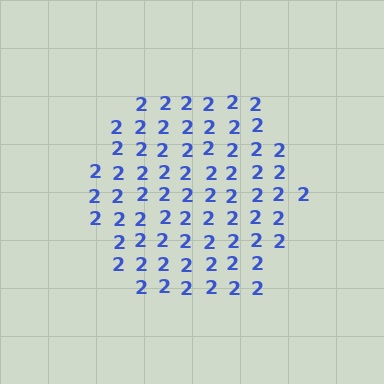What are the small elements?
The small elements are digit 2's.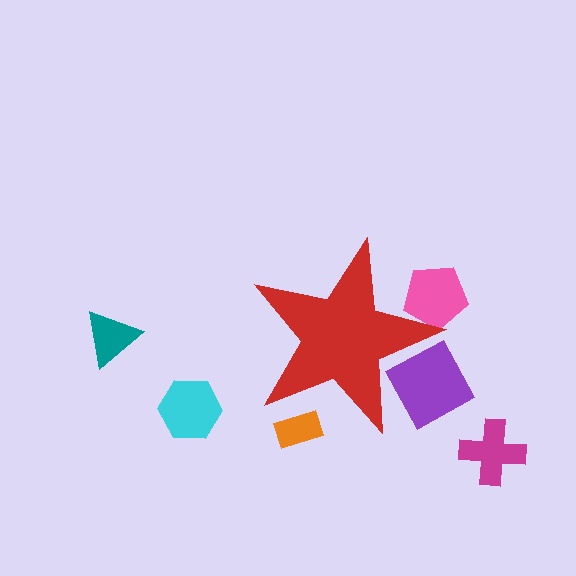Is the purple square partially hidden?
Yes, the purple square is partially hidden behind the red star.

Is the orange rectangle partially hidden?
Yes, the orange rectangle is partially hidden behind the red star.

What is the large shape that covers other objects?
A red star.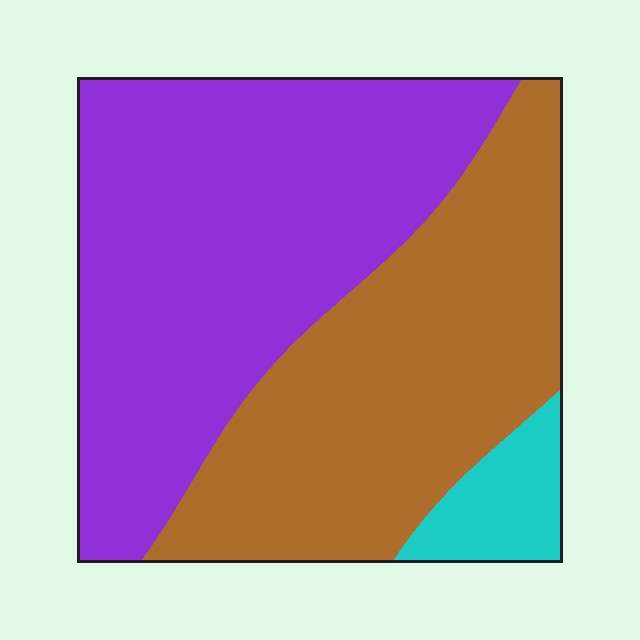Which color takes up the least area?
Cyan, at roughly 5%.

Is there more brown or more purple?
Purple.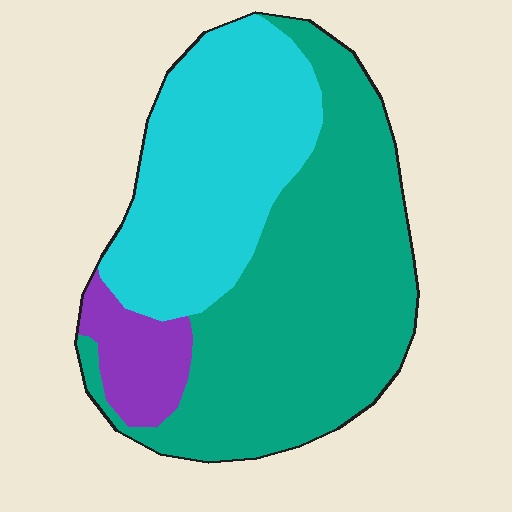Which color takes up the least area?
Purple, at roughly 10%.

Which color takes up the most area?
Teal, at roughly 55%.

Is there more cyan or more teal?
Teal.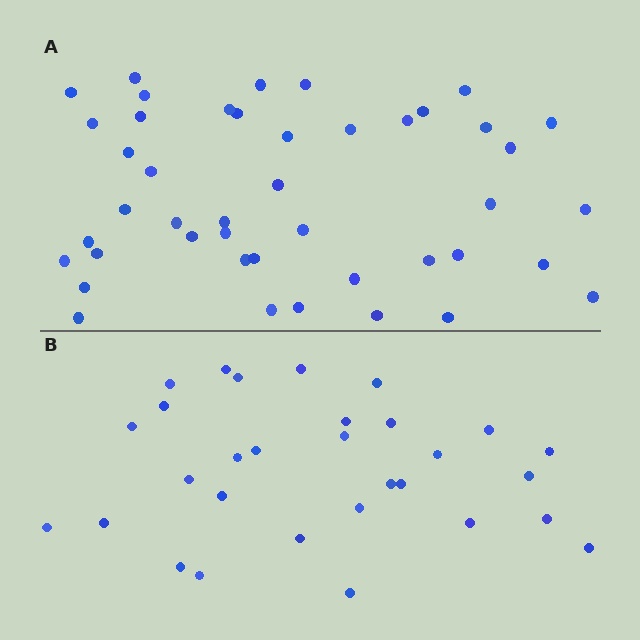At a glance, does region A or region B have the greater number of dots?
Region A (the top region) has more dots.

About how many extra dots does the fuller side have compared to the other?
Region A has approximately 15 more dots than region B.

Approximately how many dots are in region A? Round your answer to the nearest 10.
About 40 dots. (The exact count is 44, which rounds to 40.)